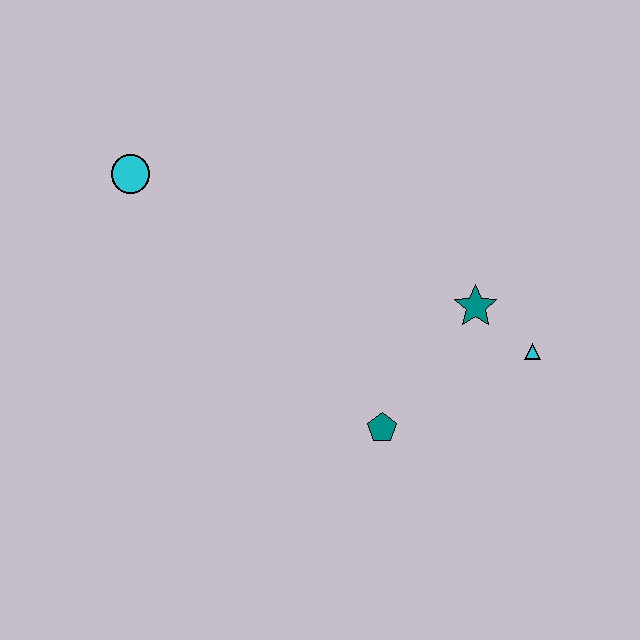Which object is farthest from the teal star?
The cyan circle is farthest from the teal star.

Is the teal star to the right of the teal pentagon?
Yes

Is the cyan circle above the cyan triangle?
Yes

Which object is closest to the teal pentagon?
The teal star is closest to the teal pentagon.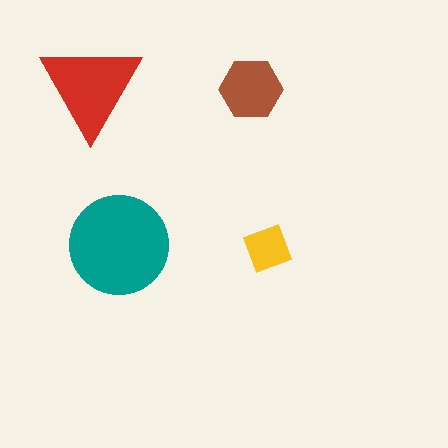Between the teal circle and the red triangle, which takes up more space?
The teal circle.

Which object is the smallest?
The yellow diamond.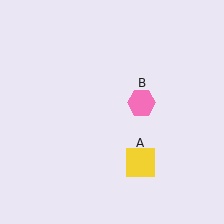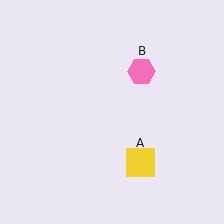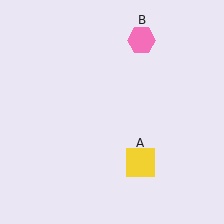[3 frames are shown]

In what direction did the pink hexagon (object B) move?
The pink hexagon (object B) moved up.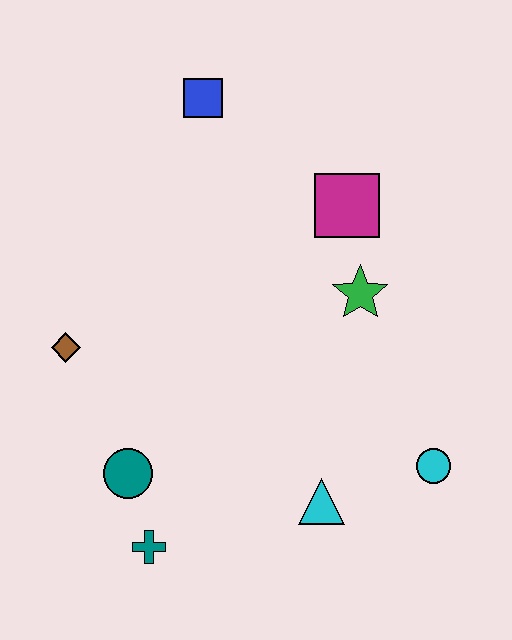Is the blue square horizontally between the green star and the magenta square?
No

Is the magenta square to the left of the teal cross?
No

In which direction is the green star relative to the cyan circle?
The green star is above the cyan circle.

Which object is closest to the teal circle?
The teal cross is closest to the teal circle.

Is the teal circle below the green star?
Yes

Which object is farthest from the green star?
The teal cross is farthest from the green star.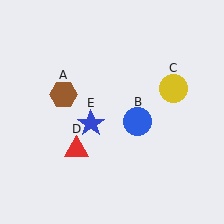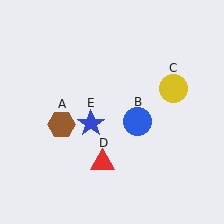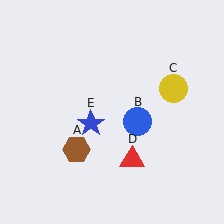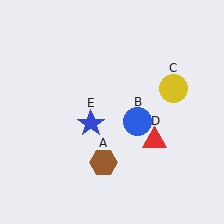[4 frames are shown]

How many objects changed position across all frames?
2 objects changed position: brown hexagon (object A), red triangle (object D).